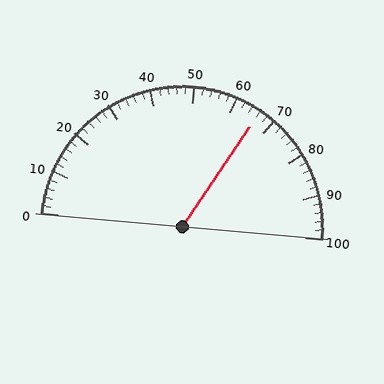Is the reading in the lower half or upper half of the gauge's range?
The reading is in the upper half of the range (0 to 100).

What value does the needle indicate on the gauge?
The needle indicates approximately 66.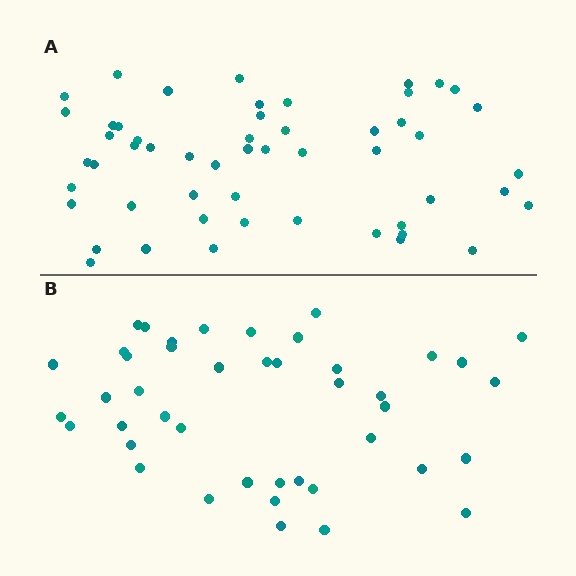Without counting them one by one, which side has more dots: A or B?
Region A (the top region) has more dots.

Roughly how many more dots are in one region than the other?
Region A has roughly 10 or so more dots than region B.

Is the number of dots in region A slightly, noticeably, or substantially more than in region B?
Region A has only slightly more — the two regions are fairly close. The ratio is roughly 1.2 to 1.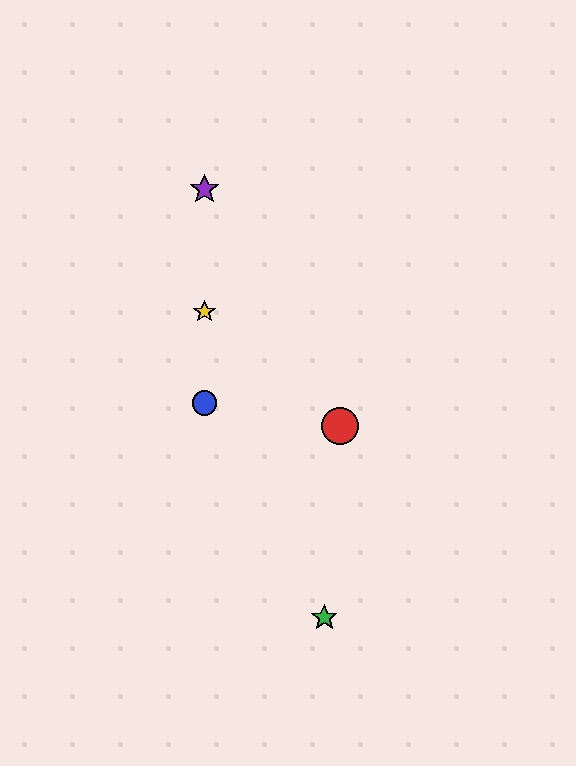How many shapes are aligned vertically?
3 shapes (the blue circle, the yellow star, the purple star) are aligned vertically.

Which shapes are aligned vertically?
The blue circle, the yellow star, the purple star are aligned vertically.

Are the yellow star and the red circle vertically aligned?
No, the yellow star is at x≈205 and the red circle is at x≈340.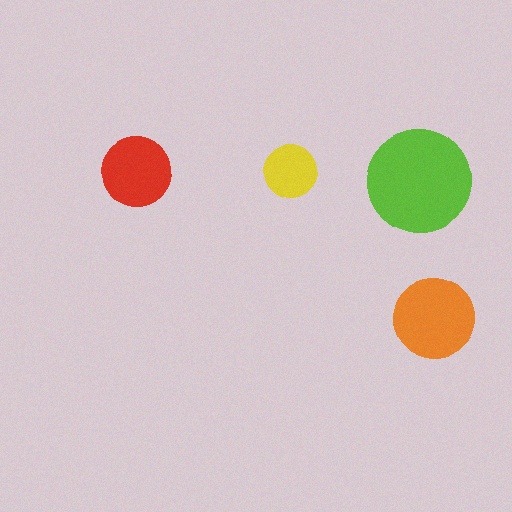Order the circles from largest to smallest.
the lime one, the orange one, the red one, the yellow one.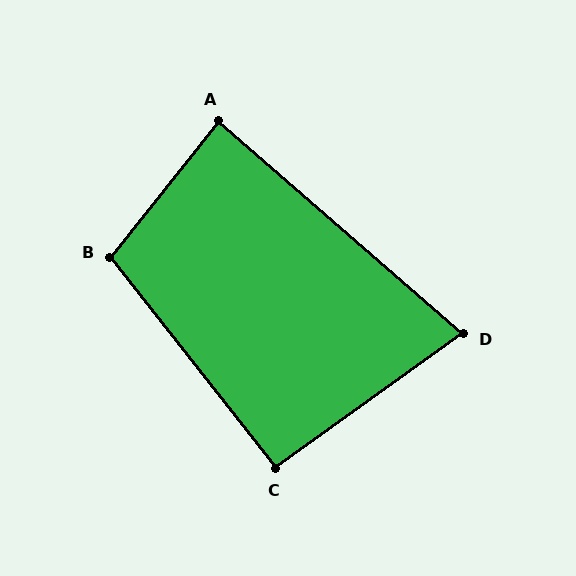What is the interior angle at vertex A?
Approximately 88 degrees (approximately right).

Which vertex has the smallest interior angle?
D, at approximately 77 degrees.